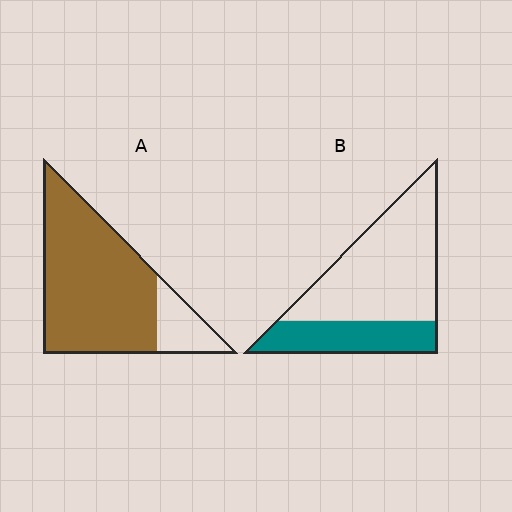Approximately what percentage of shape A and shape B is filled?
A is approximately 85% and B is approximately 30%.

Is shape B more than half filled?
No.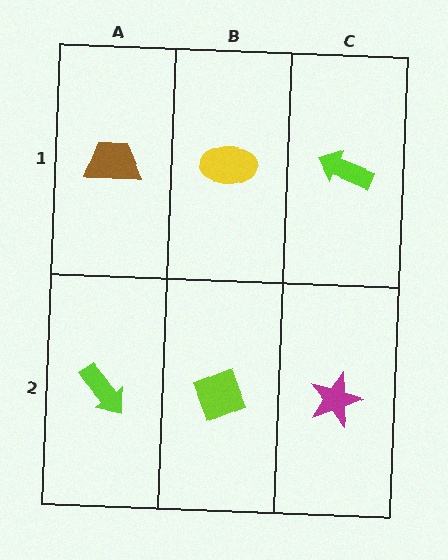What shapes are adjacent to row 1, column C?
A magenta star (row 2, column C), a yellow ellipse (row 1, column B).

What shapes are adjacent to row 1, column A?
A lime arrow (row 2, column A), a yellow ellipse (row 1, column B).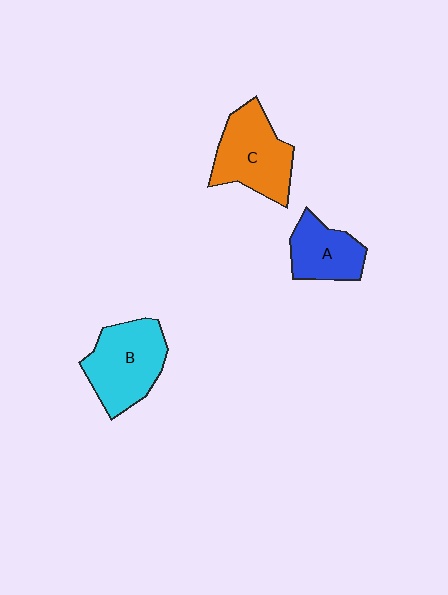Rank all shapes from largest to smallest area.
From largest to smallest: B (cyan), C (orange), A (blue).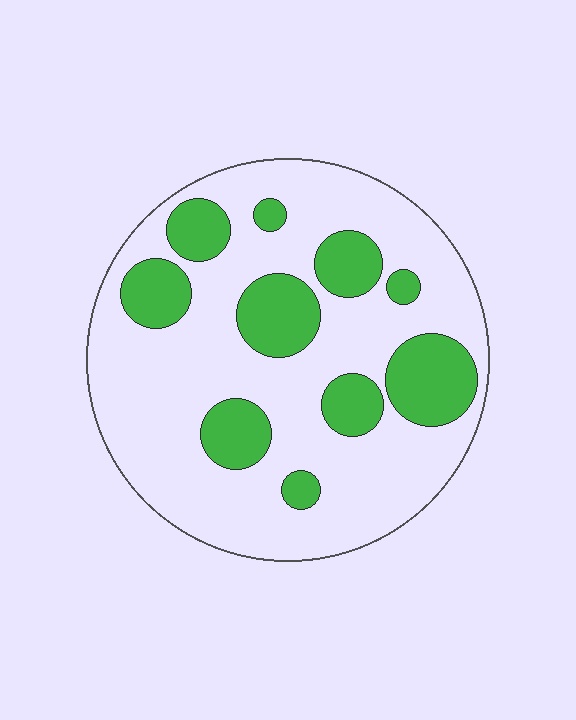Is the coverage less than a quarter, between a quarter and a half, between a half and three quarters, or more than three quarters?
Between a quarter and a half.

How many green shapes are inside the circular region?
10.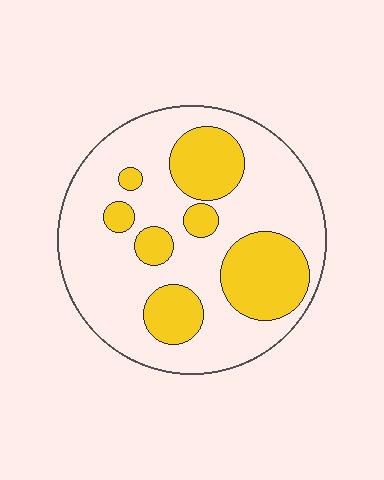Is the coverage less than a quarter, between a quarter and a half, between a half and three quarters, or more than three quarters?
Between a quarter and a half.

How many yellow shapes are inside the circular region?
7.